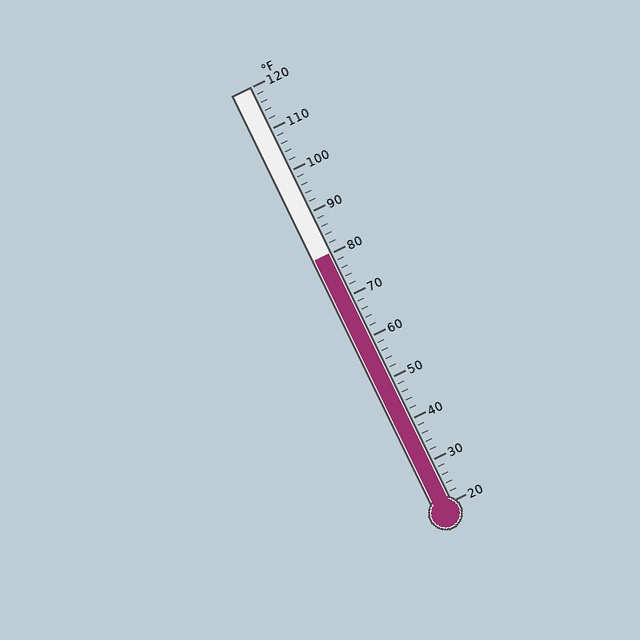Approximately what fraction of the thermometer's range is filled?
The thermometer is filled to approximately 60% of its range.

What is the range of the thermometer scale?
The thermometer scale ranges from 20°F to 120°F.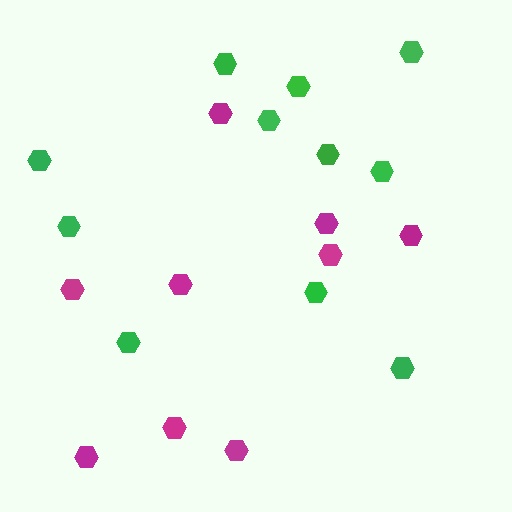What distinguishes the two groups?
There are 2 groups: one group of green hexagons (11) and one group of magenta hexagons (9).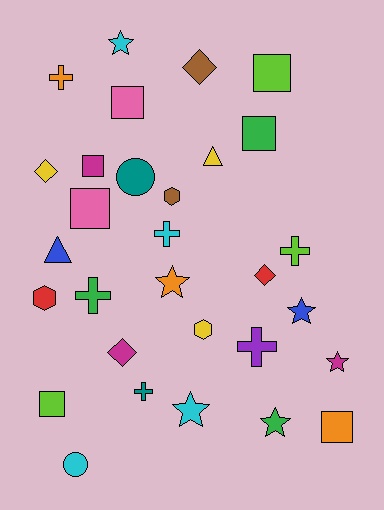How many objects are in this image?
There are 30 objects.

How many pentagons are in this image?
There are no pentagons.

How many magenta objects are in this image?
There are 3 magenta objects.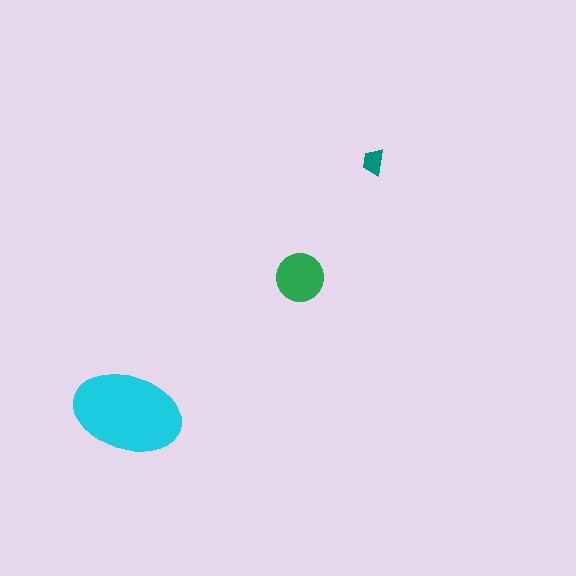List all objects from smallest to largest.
The teal trapezoid, the green circle, the cyan ellipse.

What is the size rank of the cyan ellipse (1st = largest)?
1st.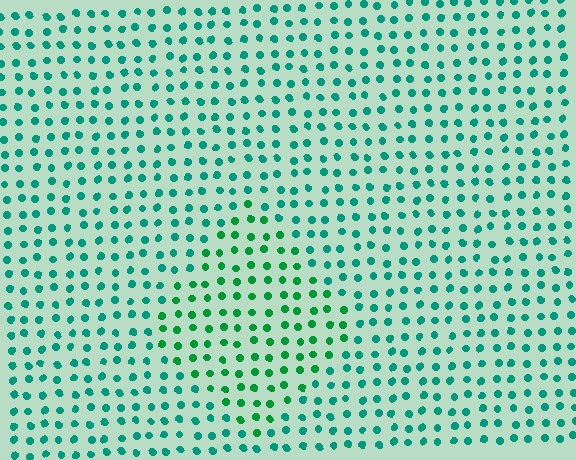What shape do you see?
I see a diamond.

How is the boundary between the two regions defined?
The boundary is defined purely by a slight shift in hue (about 29 degrees). Spacing, size, and orientation are identical on both sides.